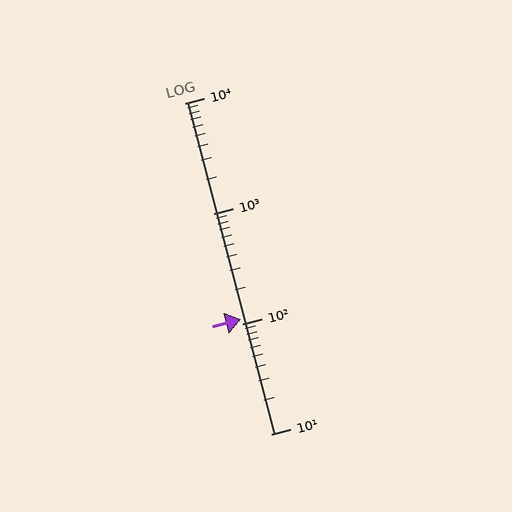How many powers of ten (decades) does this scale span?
The scale spans 3 decades, from 10 to 10000.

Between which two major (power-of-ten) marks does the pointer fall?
The pointer is between 100 and 1000.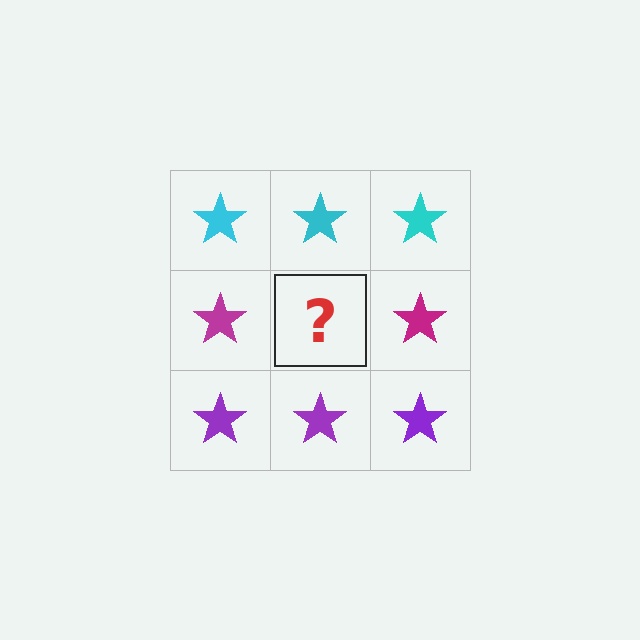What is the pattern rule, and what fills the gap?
The rule is that each row has a consistent color. The gap should be filled with a magenta star.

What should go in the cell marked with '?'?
The missing cell should contain a magenta star.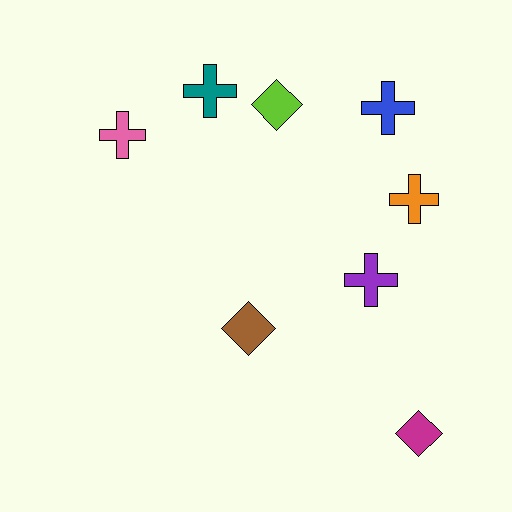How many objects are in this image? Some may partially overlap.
There are 8 objects.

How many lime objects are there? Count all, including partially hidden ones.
There is 1 lime object.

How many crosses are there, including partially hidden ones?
There are 5 crosses.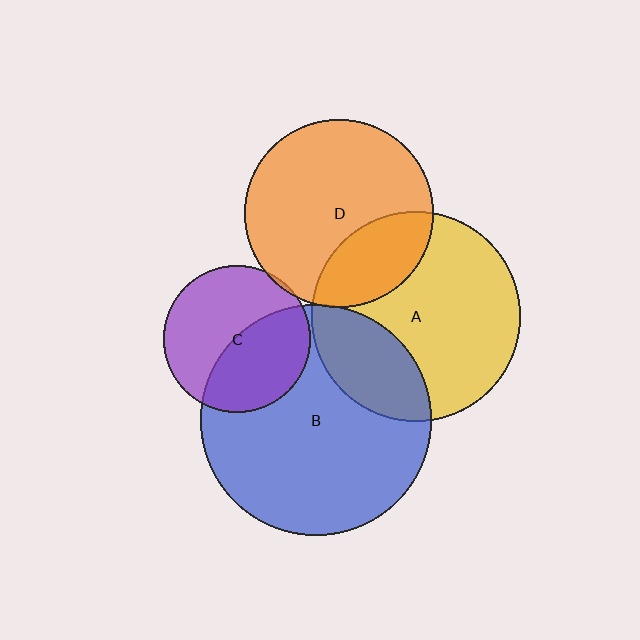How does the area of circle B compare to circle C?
Approximately 2.5 times.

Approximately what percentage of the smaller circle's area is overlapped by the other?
Approximately 25%.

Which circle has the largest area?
Circle B (blue).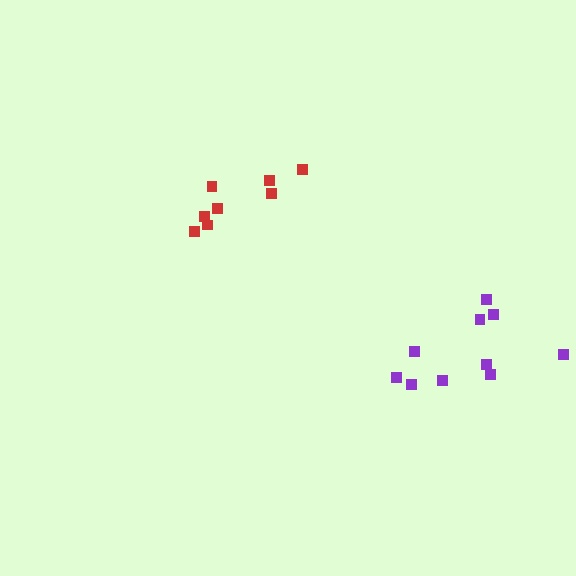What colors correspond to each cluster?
The clusters are colored: red, purple.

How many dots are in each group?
Group 1: 8 dots, Group 2: 10 dots (18 total).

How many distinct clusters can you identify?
There are 2 distinct clusters.